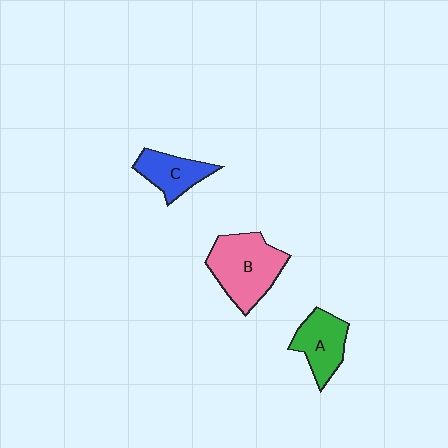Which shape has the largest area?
Shape B (pink).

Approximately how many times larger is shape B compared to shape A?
Approximately 1.5 times.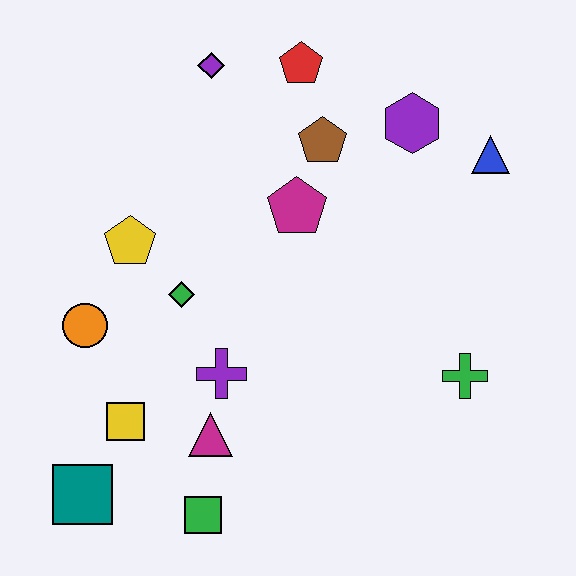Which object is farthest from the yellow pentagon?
The blue triangle is farthest from the yellow pentagon.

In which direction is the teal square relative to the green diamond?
The teal square is below the green diamond.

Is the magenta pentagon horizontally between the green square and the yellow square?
No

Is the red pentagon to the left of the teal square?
No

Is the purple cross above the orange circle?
No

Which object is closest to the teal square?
The yellow square is closest to the teal square.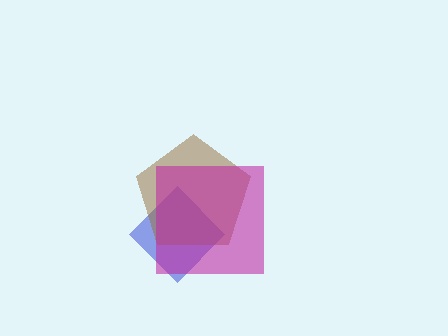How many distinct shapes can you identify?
There are 3 distinct shapes: a blue diamond, a brown pentagon, a magenta square.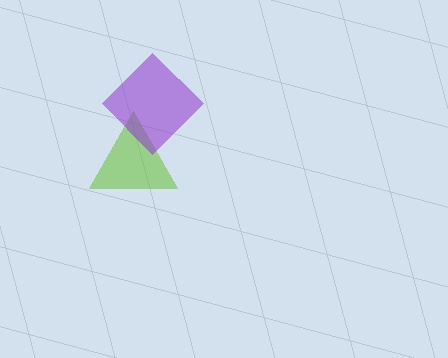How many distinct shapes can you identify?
There are 2 distinct shapes: a lime triangle, a purple diamond.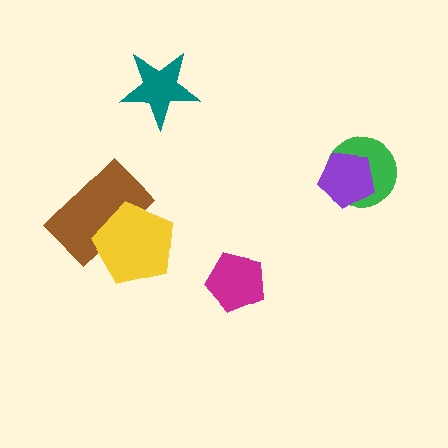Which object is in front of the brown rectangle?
The yellow pentagon is in front of the brown rectangle.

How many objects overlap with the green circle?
1 object overlaps with the green circle.